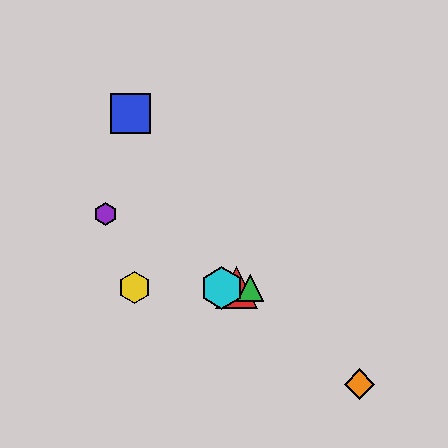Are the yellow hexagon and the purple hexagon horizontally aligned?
No, the yellow hexagon is at y≈288 and the purple hexagon is at y≈214.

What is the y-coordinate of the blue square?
The blue square is at y≈113.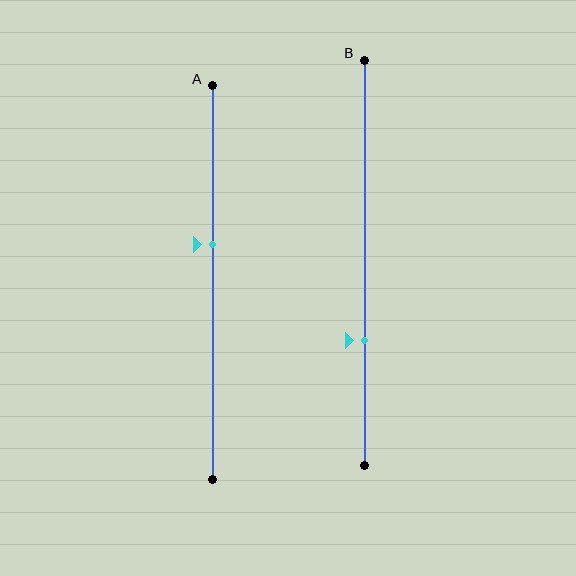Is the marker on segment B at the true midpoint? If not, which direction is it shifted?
No, the marker on segment B is shifted downward by about 19% of the segment length.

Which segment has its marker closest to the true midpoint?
Segment A has its marker closest to the true midpoint.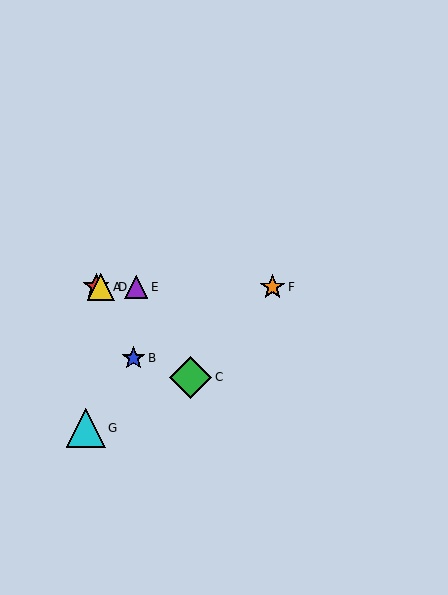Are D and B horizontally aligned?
No, D is at y≈287 and B is at y≈358.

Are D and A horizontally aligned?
Yes, both are at y≈287.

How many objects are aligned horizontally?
4 objects (A, D, E, F) are aligned horizontally.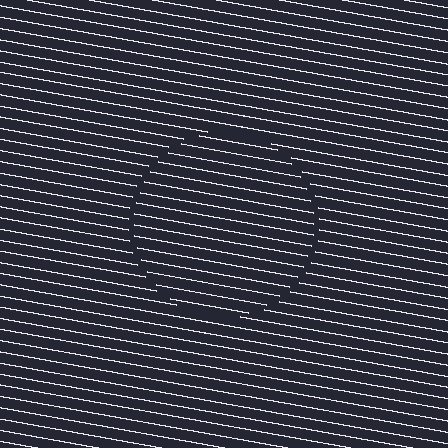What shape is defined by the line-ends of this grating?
An illusory circle. The interior of the shape contains the same grating, shifted by half a period — the contour is defined by the phase discontinuity where line-ends from the inner and outer gratings abut.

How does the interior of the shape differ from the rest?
The interior of the shape contains the same grating, shifted by half a period — the contour is defined by the phase discontinuity where line-ends from the inner and outer gratings abut.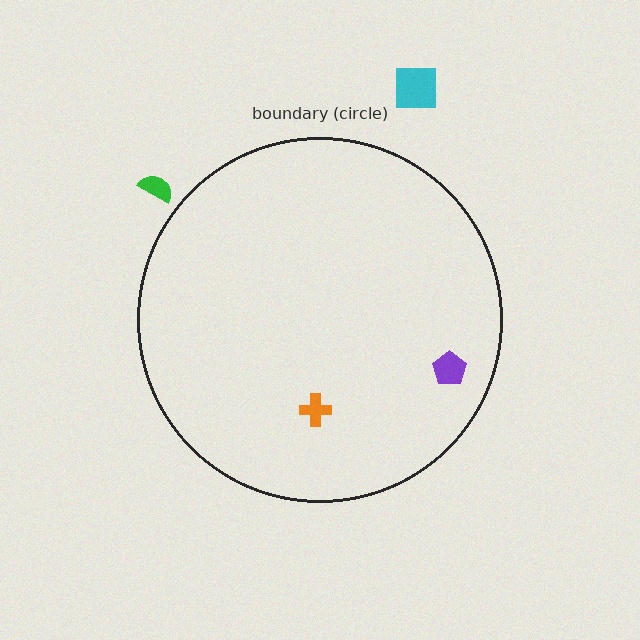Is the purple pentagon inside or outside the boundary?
Inside.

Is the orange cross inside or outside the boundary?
Inside.